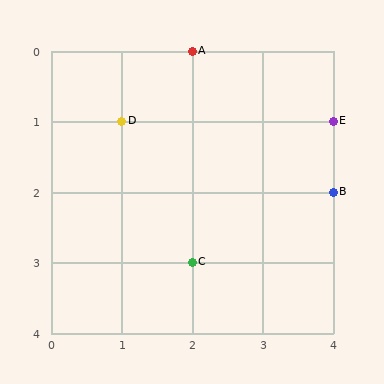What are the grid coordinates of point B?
Point B is at grid coordinates (4, 2).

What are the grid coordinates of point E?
Point E is at grid coordinates (4, 1).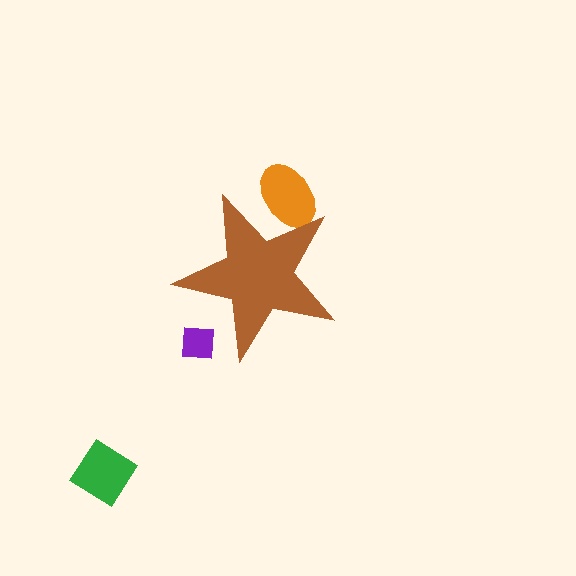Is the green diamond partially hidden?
No, the green diamond is fully visible.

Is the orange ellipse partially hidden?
Yes, the orange ellipse is partially hidden behind the brown star.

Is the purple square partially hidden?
Yes, the purple square is partially hidden behind the brown star.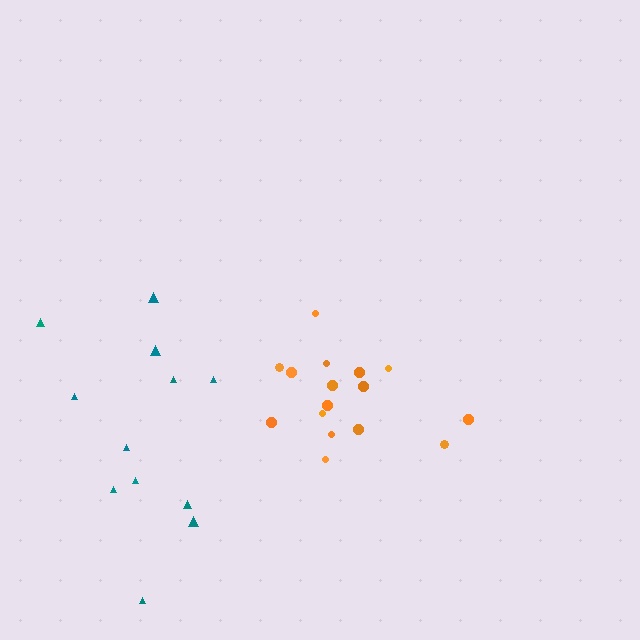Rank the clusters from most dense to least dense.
orange, teal.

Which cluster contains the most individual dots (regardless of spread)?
Orange (16).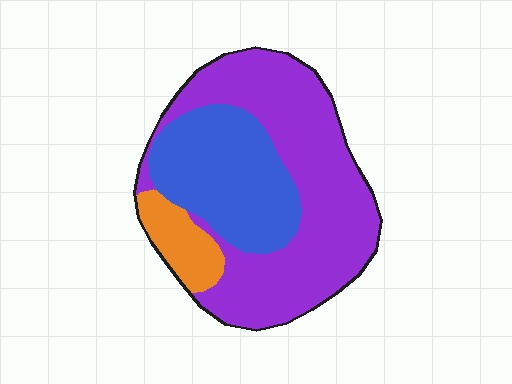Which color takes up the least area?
Orange, at roughly 10%.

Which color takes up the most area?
Purple, at roughly 60%.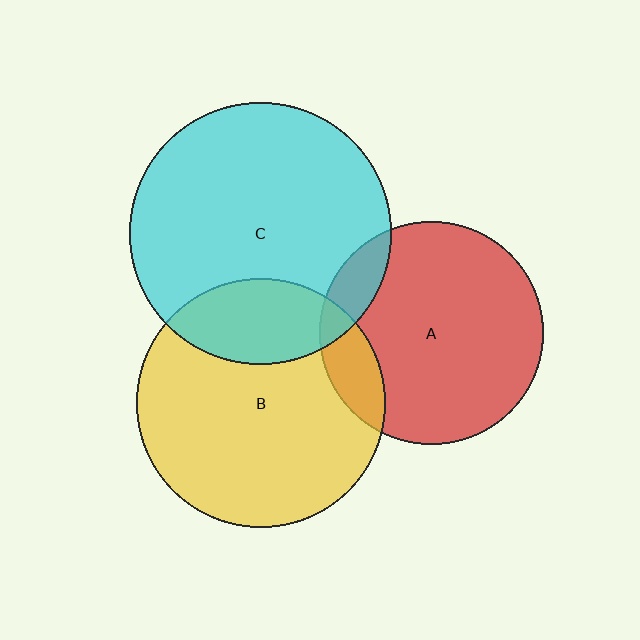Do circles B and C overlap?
Yes.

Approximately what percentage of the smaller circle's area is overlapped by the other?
Approximately 25%.